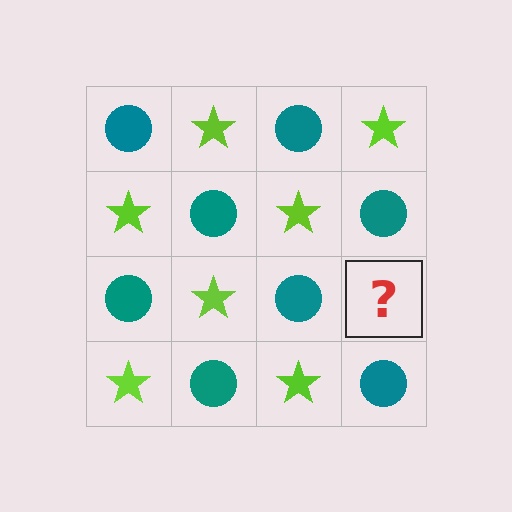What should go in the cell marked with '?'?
The missing cell should contain a lime star.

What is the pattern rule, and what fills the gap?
The rule is that it alternates teal circle and lime star in a checkerboard pattern. The gap should be filled with a lime star.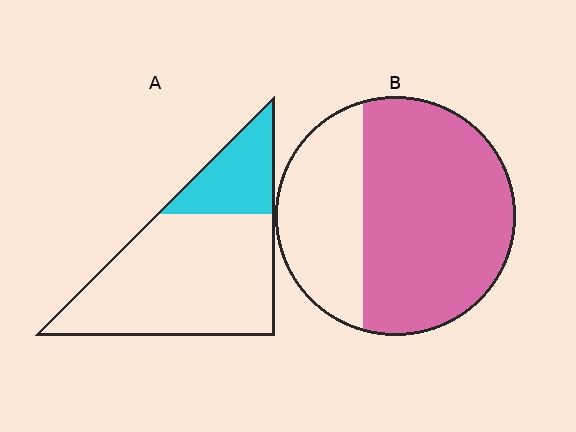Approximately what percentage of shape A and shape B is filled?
A is approximately 25% and B is approximately 65%.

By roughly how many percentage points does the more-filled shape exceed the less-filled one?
By roughly 45 percentage points (B over A).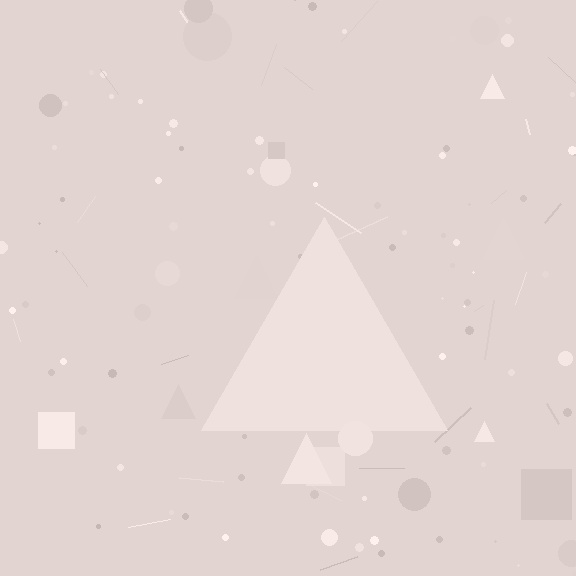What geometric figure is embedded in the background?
A triangle is embedded in the background.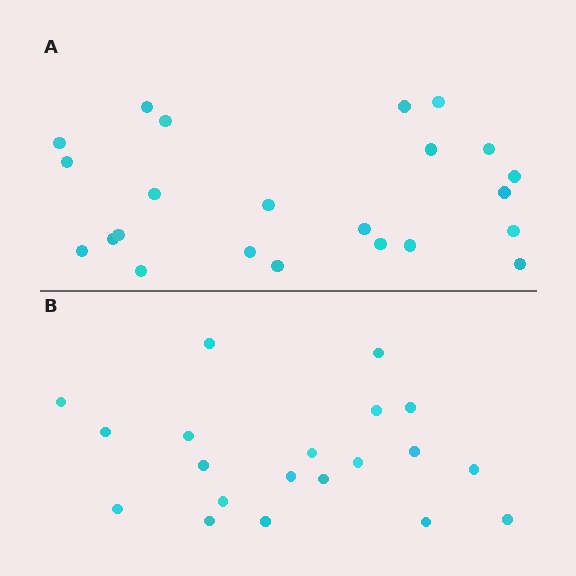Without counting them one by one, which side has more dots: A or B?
Region A (the top region) has more dots.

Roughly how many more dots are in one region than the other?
Region A has just a few more — roughly 2 or 3 more dots than region B.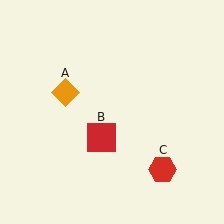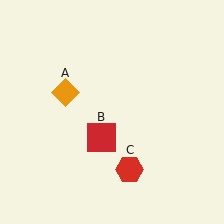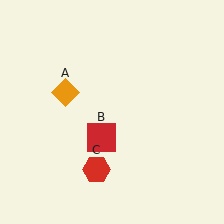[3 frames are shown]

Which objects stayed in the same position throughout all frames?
Orange diamond (object A) and red square (object B) remained stationary.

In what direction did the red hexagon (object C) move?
The red hexagon (object C) moved left.